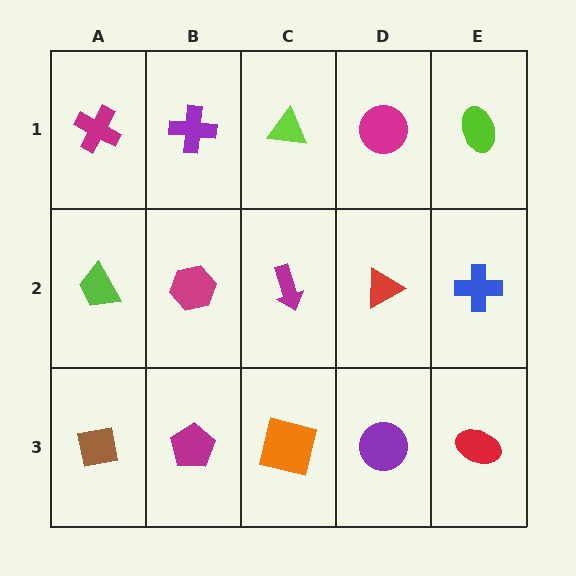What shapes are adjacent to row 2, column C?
A lime triangle (row 1, column C), an orange square (row 3, column C), a magenta hexagon (row 2, column B), a red triangle (row 2, column D).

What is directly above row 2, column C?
A lime triangle.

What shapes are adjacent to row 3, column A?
A lime trapezoid (row 2, column A), a magenta pentagon (row 3, column B).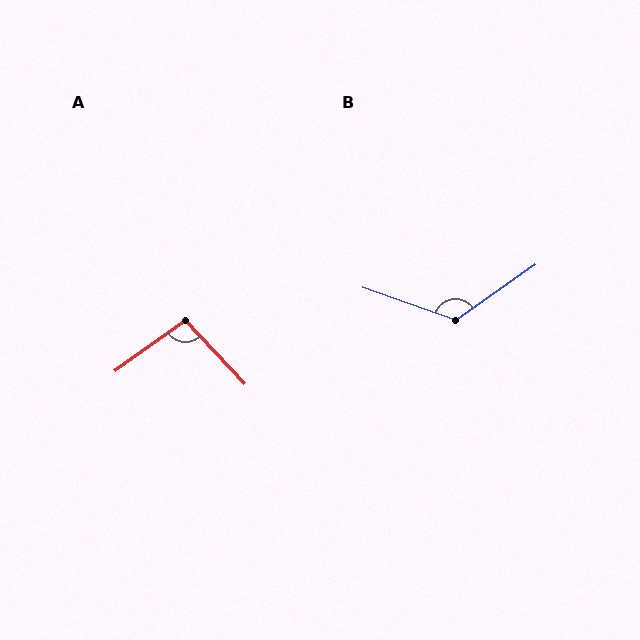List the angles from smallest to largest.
A (98°), B (126°).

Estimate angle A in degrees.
Approximately 98 degrees.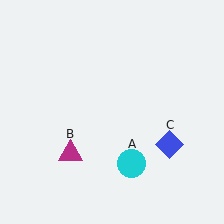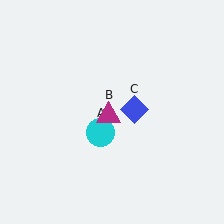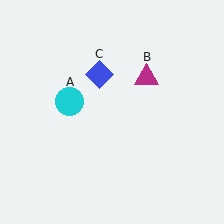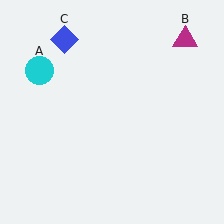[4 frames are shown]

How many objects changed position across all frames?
3 objects changed position: cyan circle (object A), magenta triangle (object B), blue diamond (object C).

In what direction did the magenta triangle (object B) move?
The magenta triangle (object B) moved up and to the right.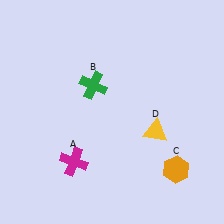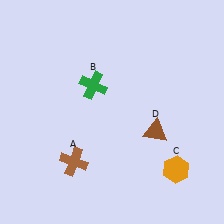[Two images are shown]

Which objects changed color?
A changed from magenta to brown. D changed from yellow to brown.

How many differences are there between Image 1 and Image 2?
There are 2 differences between the two images.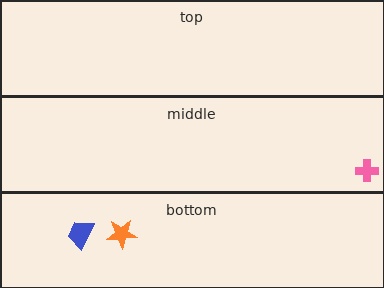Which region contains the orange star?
The bottom region.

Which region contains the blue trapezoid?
The bottom region.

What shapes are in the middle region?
The pink cross.